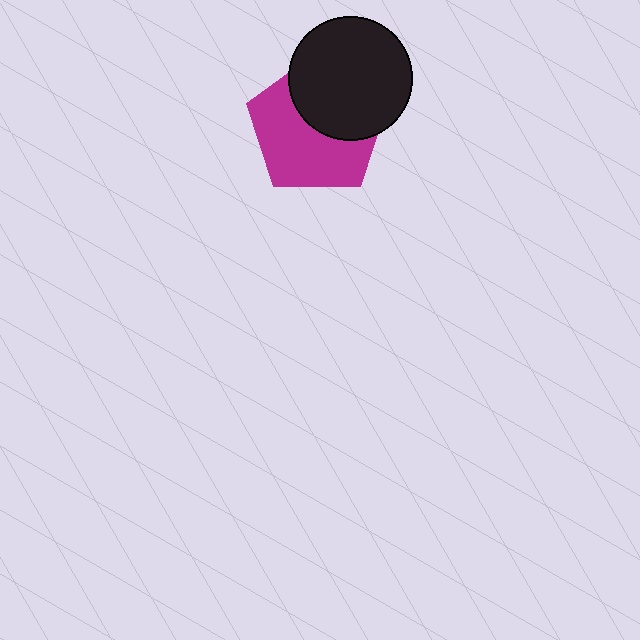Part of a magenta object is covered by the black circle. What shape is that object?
It is a pentagon.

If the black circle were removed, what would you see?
You would see the complete magenta pentagon.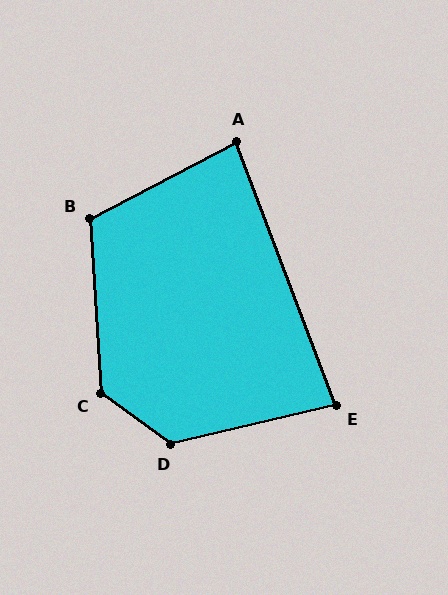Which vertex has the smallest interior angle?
E, at approximately 82 degrees.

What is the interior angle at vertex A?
Approximately 83 degrees (acute).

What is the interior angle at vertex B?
Approximately 114 degrees (obtuse).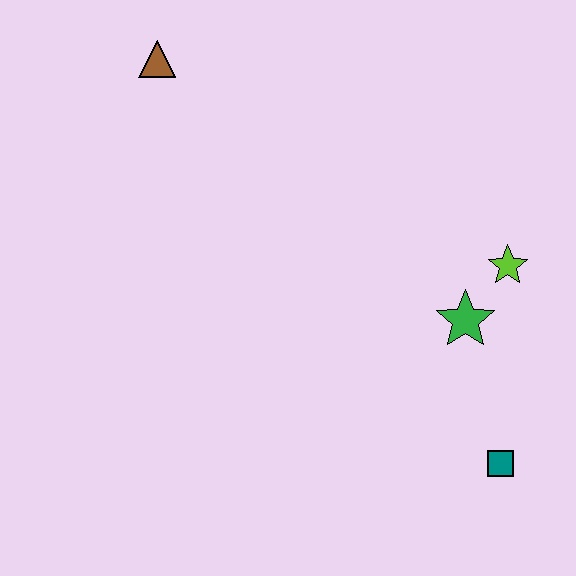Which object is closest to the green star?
The lime star is closest to the green star.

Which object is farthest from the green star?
The brown triangle is farthest from the green star.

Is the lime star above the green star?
Yes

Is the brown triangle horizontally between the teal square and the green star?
No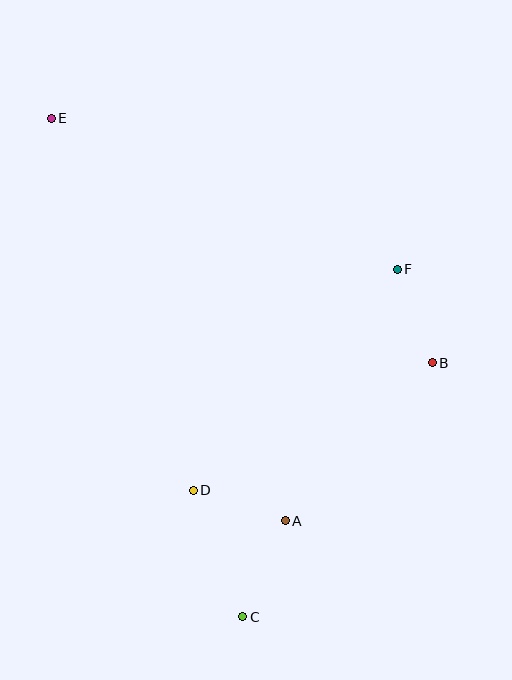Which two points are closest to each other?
Points A and D are closest to each other.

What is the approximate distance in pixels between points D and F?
The distance between D and F is approximately 301 pixels.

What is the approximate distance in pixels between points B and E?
The distance between B and E is approximately 453 pixels.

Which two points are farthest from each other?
Points C and E are farthest from each other.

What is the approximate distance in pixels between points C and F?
The distance between C and F is approximately 380 pixels.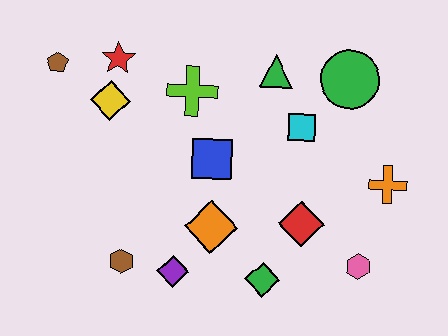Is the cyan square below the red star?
Yes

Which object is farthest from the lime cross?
The pink hexagon is farthest from the lime cross.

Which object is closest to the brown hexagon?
The purple diamond is closest to the brown hexagon.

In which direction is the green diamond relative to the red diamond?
The green diamond is below the red diamond.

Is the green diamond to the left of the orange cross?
Yes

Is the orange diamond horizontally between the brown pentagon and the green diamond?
Yes